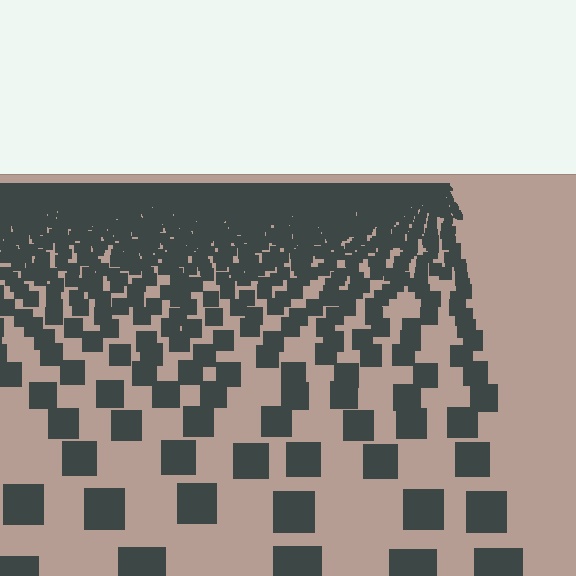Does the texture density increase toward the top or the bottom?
Density increases toward the top.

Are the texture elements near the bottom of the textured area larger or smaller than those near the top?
Larger. Near the bottom, elements are closer to the viewer and appear at a bigger on-screen size.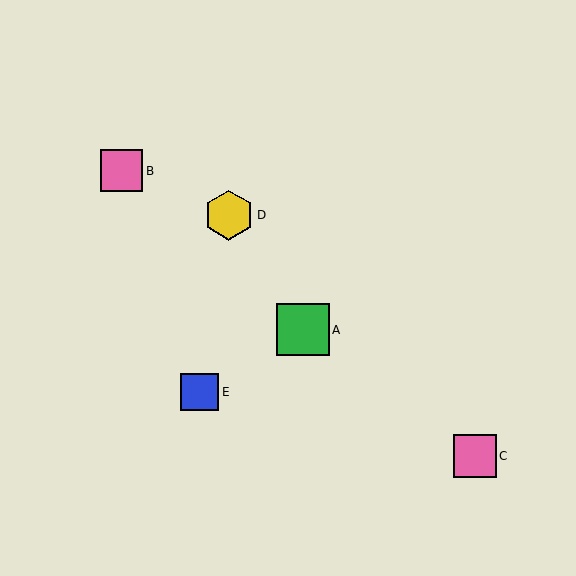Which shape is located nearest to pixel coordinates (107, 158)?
The pink square (labeled B) at (122, 171) is nearest to that location.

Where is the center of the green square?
The center of the green square is at (303, 330).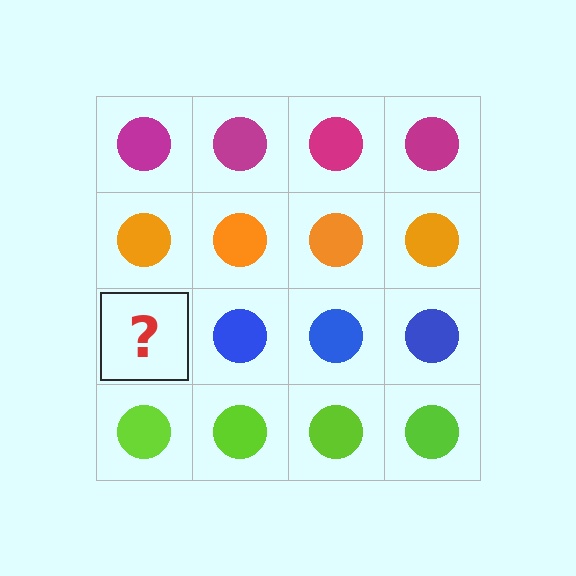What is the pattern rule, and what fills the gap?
The rule is that each row has a consistent color. The gap should be filled with a blue circle.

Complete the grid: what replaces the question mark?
The question mark should be replaced with a blue circle.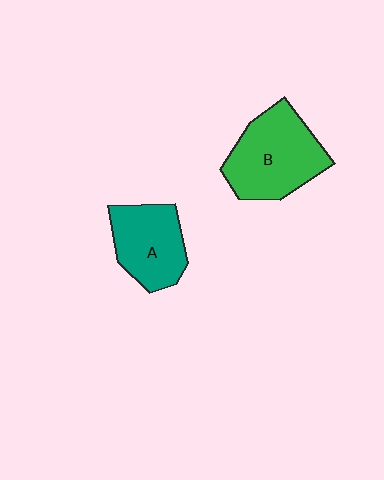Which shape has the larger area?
Shape B (green).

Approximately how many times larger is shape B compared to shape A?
Approximately 1.3 times.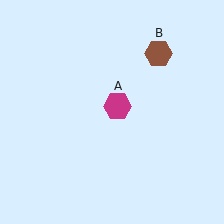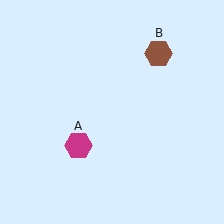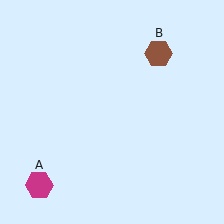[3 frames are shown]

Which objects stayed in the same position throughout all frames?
Brown hexagon (object B) remained stationary.